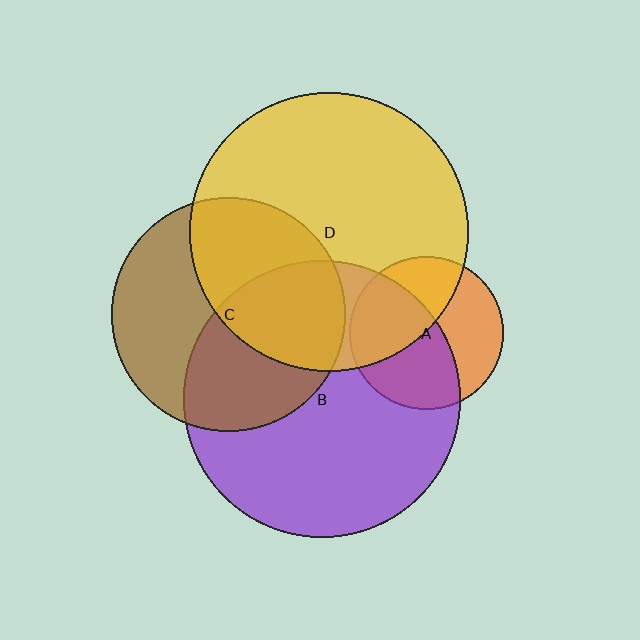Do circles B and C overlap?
Yes.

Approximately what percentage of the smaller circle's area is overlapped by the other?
Approximately 45%.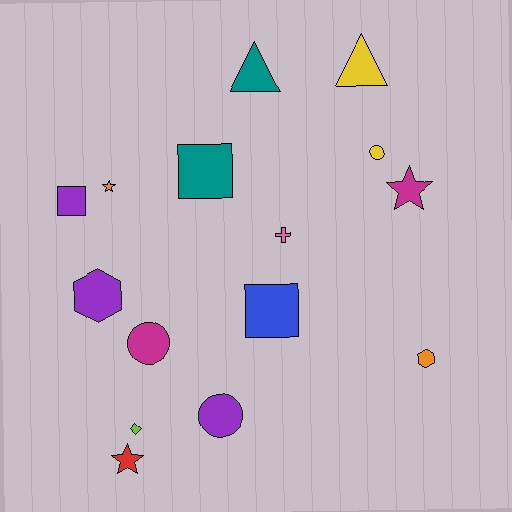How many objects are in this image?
There are 15 objects.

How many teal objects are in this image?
There are 2 teal objects.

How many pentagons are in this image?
There are no pentagons.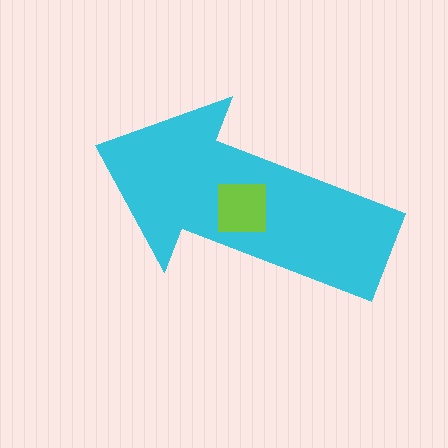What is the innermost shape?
The lime square.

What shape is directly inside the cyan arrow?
The lime square.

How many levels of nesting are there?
2.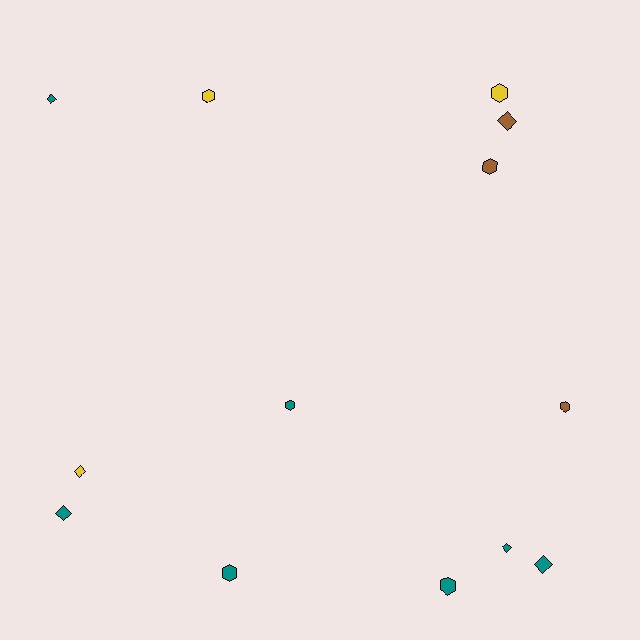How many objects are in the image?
There are 13 objects.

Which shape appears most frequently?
Hexagon, with 7 objects.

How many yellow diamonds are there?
There is 1 yellow diamond.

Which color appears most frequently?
Teal, with 7 objects.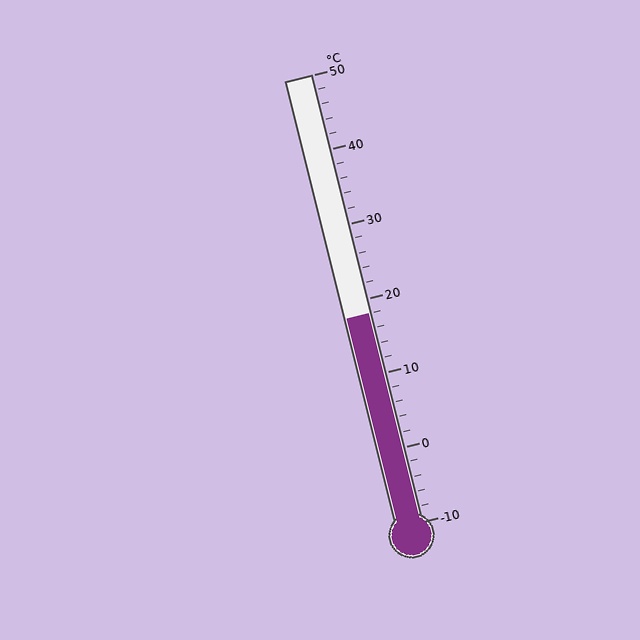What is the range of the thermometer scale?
The thermometer scale ranges from -10°C to 50°C.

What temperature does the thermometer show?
The thermometer shows approximately 18°C.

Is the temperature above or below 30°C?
The temperature is below 30°C.